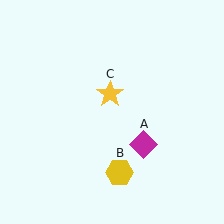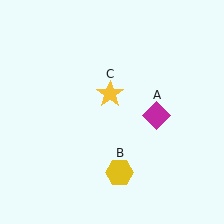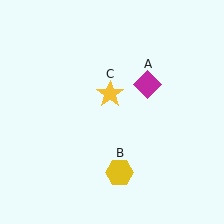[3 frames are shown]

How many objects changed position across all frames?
1 object changed position: magenta diamond (object A).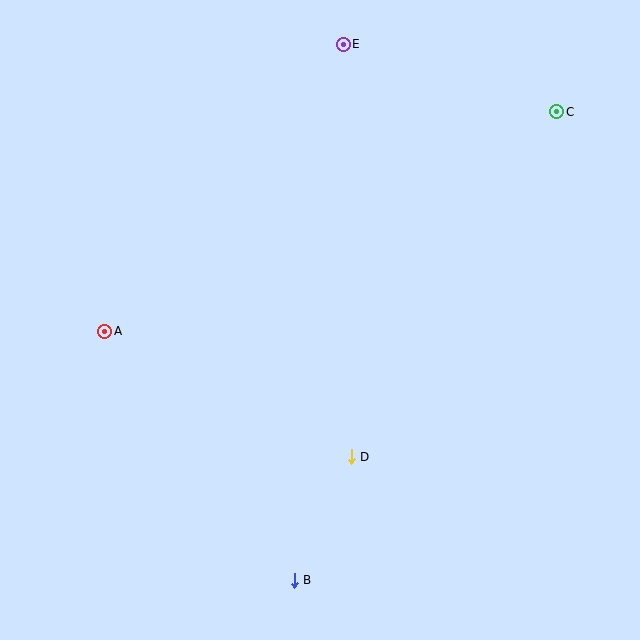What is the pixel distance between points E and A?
The distance between E and A is 373 pixels.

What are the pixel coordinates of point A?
Point A is at (105, 331).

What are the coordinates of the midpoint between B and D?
The midpoint between B and D is at (323, 518).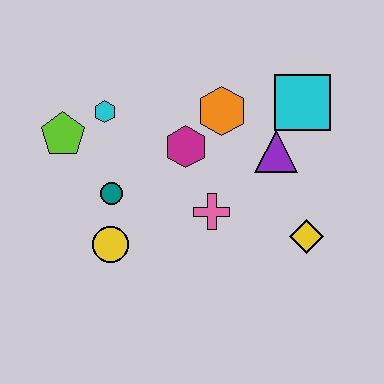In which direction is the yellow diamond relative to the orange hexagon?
The yellow diamond is below the orange hexagon.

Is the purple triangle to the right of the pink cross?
Yes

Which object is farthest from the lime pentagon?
The yellow diamond is farthest from the lime pentagon.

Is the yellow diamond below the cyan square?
Yes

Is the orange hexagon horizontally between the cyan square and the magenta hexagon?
Yes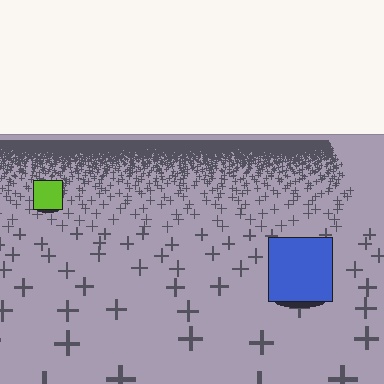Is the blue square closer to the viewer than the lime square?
Yes. The blue square is closer — you can tell from the texture gradient: the ground texture is coarser near it.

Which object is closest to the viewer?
The blue square is closest. The texture marks near it are larger and more spread out.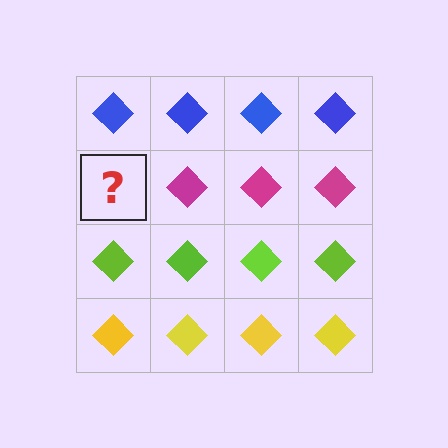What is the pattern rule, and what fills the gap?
The rule is that each row has a consistent color. The gap should be filled with a magenta diamond.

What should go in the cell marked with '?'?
The missing cell should contain a magenta diamond.